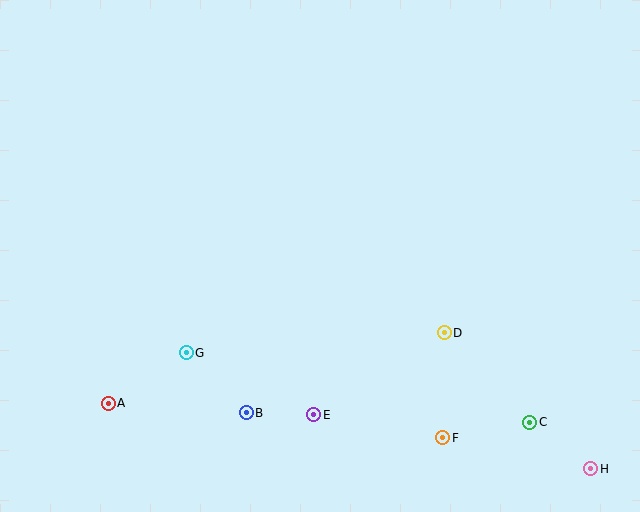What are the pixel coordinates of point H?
Point H is at (591, 469).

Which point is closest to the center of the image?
Point D at (444, 333) is closest to the center.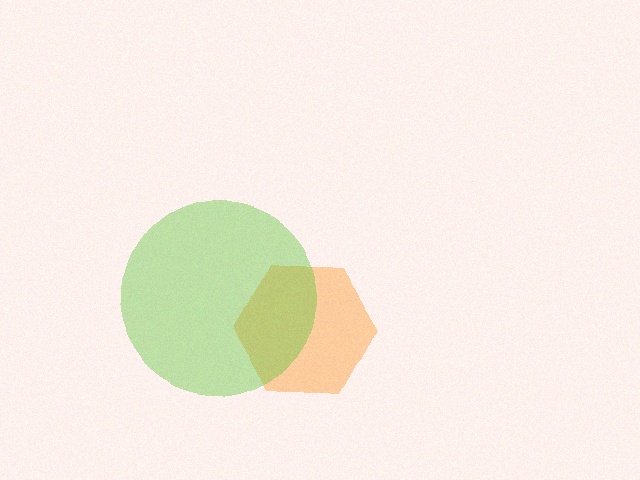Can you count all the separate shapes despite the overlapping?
Yes, there are 2 separate shapes.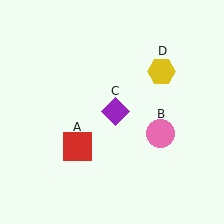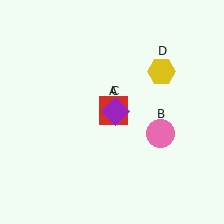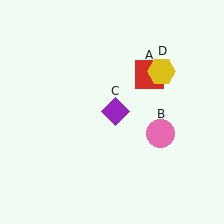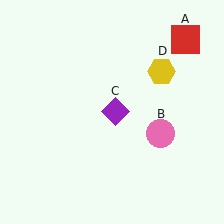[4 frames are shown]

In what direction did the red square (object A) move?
The red square (object A) moved up and to the right.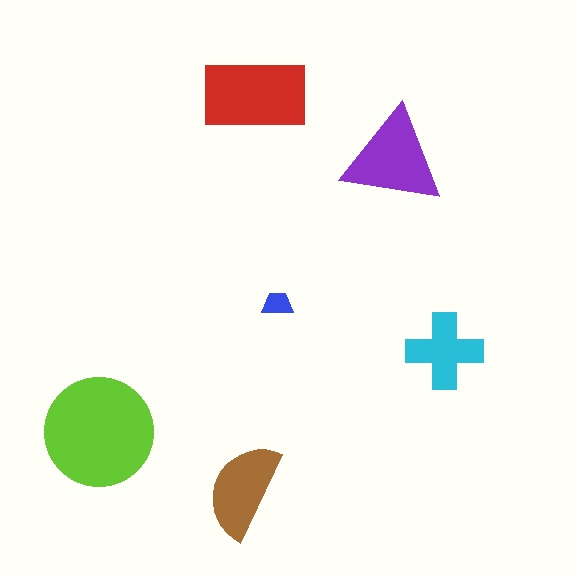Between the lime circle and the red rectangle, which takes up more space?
The lime circle.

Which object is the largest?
The lime circle.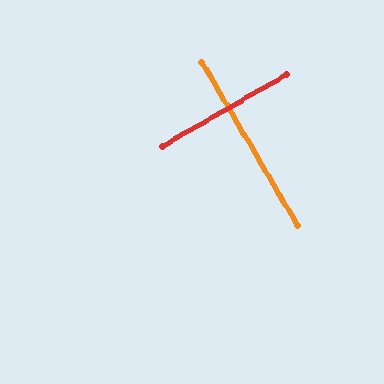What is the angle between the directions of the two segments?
Approximately 90 degrees.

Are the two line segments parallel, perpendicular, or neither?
Perpendicular — they meet at approximately 90°.